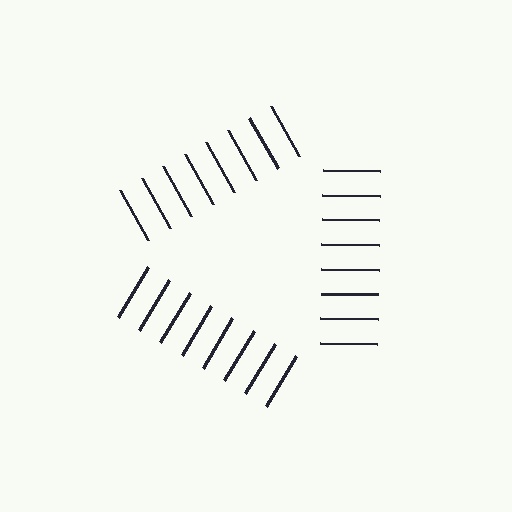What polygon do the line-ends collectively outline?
An illusory triangle — the line segments terminate on its edges but no continuous stroke is drawn.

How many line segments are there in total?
24 — 8 along each of the 3 edges.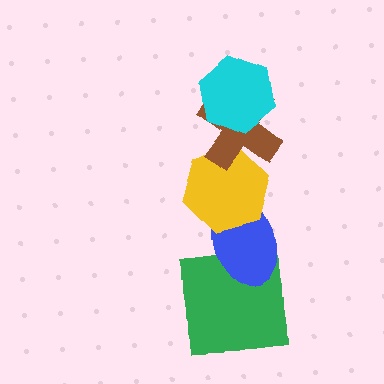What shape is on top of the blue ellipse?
The yellow hexagon is on top of the blue ellipse.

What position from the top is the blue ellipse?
The blue ellipse is 4th from the top.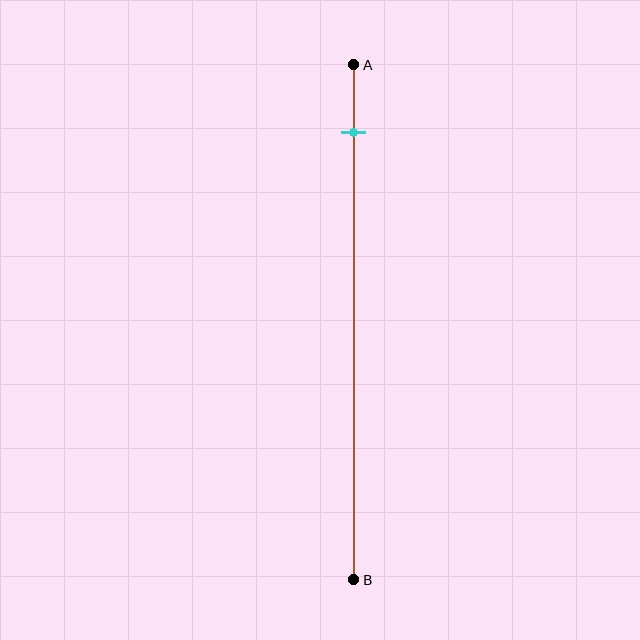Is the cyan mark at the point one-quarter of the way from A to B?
No, the mark is at about 15% from A, not at the 25% one-quarter point.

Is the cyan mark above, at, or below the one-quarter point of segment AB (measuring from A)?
The cyan mark is above the one-quarter point of segment AB.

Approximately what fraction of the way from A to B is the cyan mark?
The cyan mark is approximately 15% of the way from A to B.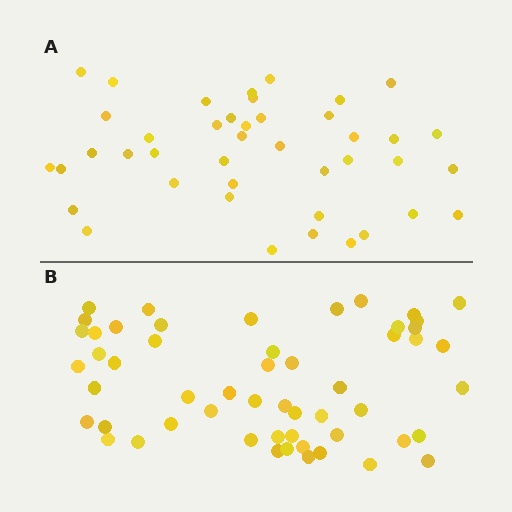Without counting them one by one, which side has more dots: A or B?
Region B (the bottom region) has more dots.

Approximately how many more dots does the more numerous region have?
Region B has roughly 12 or so more dots than region A.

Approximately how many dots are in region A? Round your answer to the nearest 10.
About 40 dots. (The exact count is 42, which rounds to 40.)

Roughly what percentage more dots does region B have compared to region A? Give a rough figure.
About 30% more.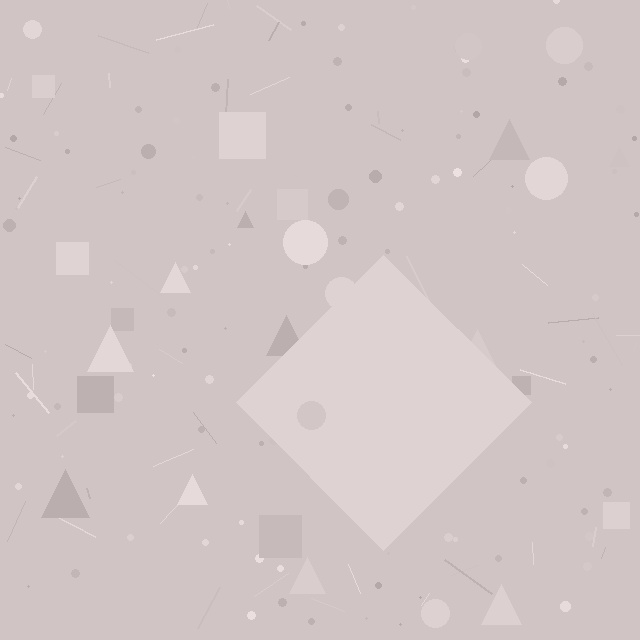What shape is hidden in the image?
A diamond is hidden in the image.